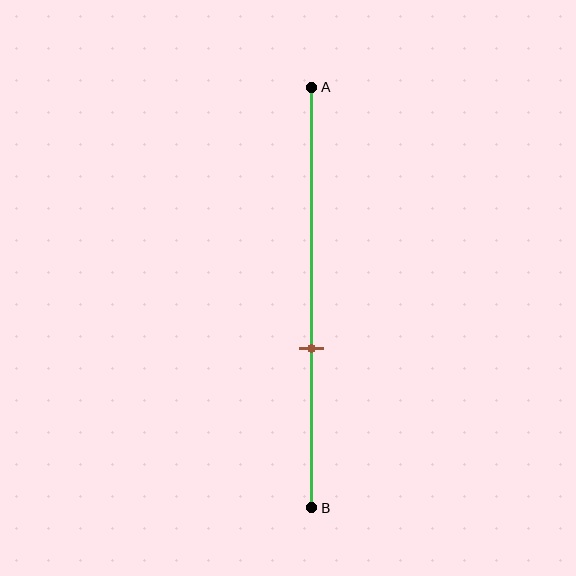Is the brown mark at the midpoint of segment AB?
No, the mark is at about 60% from A, not at the 50% midpoint.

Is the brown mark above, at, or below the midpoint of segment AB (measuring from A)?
The brown mark is below the midpoint of segment AB.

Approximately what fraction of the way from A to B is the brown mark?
The brown mark is approximately 60% of the way from A to B.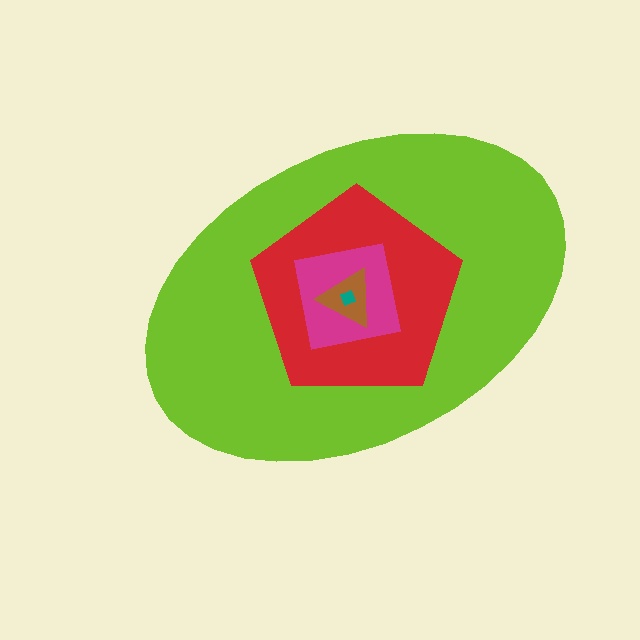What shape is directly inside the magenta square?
The brown triangle.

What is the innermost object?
The teal diamond.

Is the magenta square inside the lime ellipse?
Yes.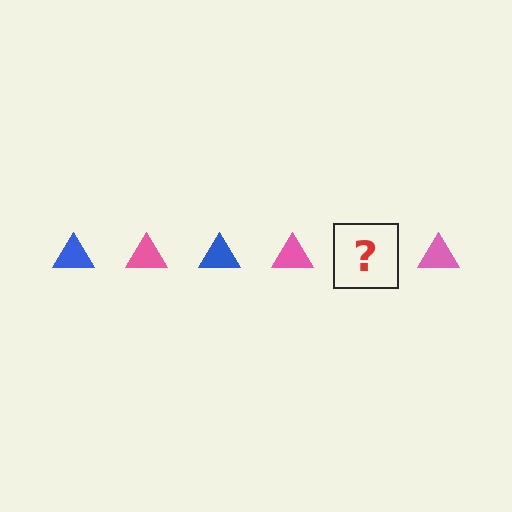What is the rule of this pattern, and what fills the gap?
The rule is that the pattern cycles through blue, pink triangles. The gap should be filled with a blue triangle.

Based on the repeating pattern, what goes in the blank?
The blank should be a blue triangle.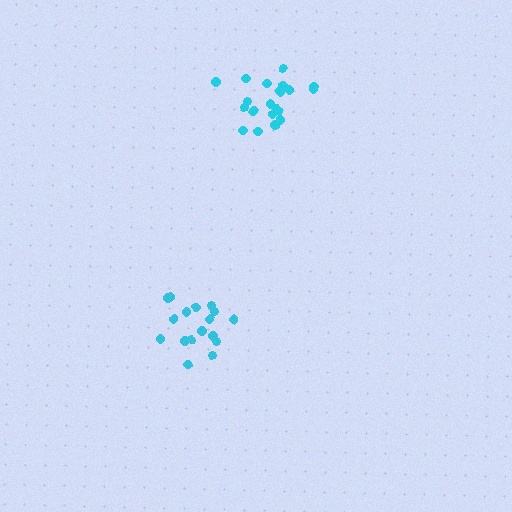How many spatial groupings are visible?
There are 2 spatial groupings.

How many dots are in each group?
Group 1: 17 dots, Group 2: 20 dots (37 total).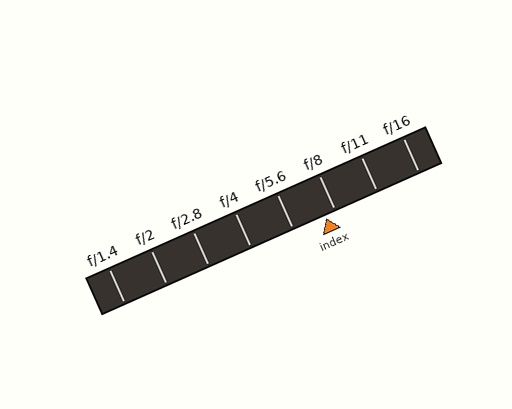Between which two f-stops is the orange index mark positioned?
The index mark is between f/5.6 and f/8.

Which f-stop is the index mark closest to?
The index mark is closest to f/8.